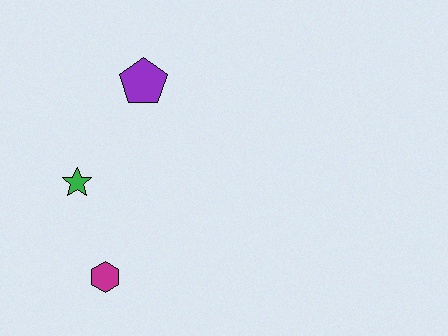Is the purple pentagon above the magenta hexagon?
Yes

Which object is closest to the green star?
The magenta hexagon is closest to the green star.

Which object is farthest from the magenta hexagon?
The purple pentagon is farthest from the magenta hexagon.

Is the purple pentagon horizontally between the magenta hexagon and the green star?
No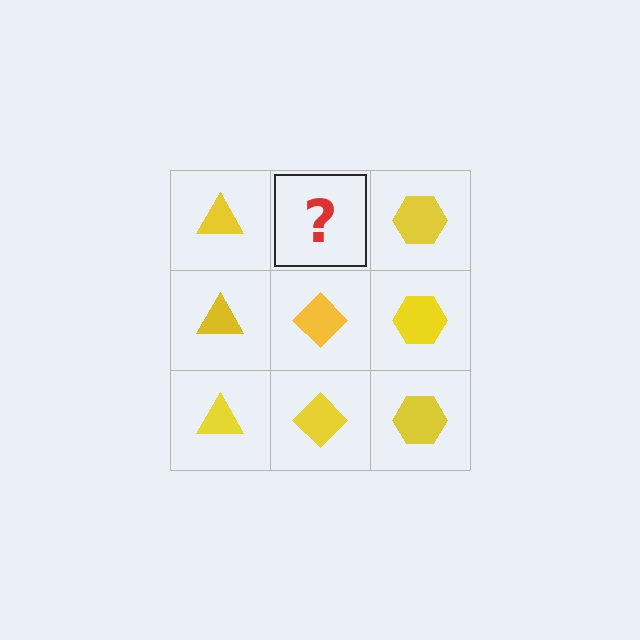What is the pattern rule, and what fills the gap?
The rule is that each column has a consistent shape. The gap should be filled with a yellow diamond.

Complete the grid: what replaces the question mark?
The question mark should be replaced with a yellow diamond.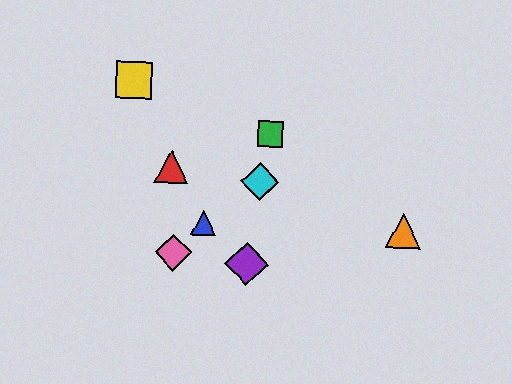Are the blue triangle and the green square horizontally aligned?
No, the blue triangle is at y≈223 and the green square is at y≈134.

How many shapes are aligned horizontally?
2 shapes (the blue triangle, the orange triangle) are aligned horizontally.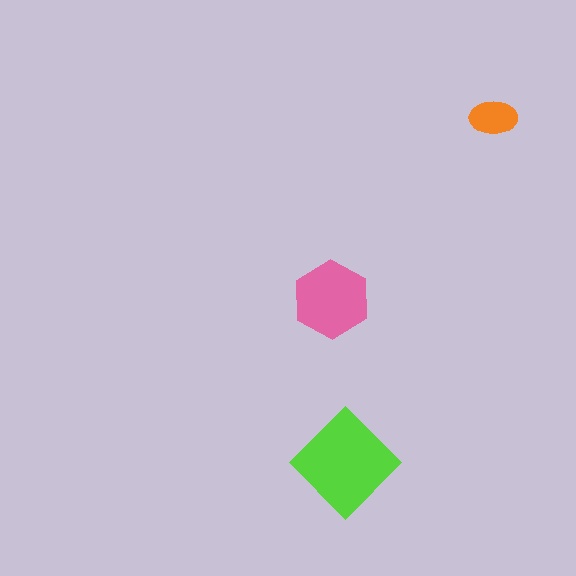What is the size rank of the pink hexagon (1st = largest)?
2nd.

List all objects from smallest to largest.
The orange ellipse, the pink hexagon, the lime diamond.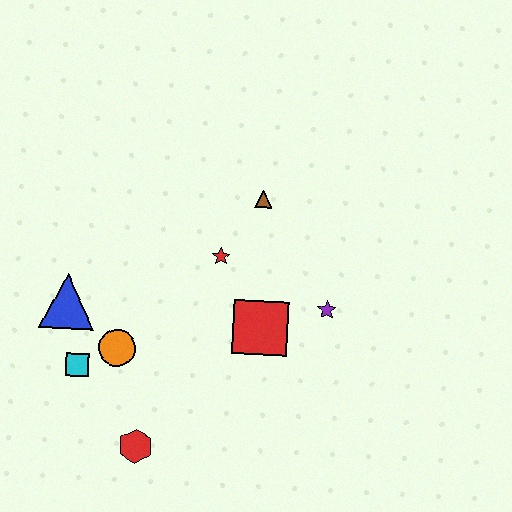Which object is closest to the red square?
The purple star is closest to the red square.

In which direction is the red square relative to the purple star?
The red square is to the left of the purple star.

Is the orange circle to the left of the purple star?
Yes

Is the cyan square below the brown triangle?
Yes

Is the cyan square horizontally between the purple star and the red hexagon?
No